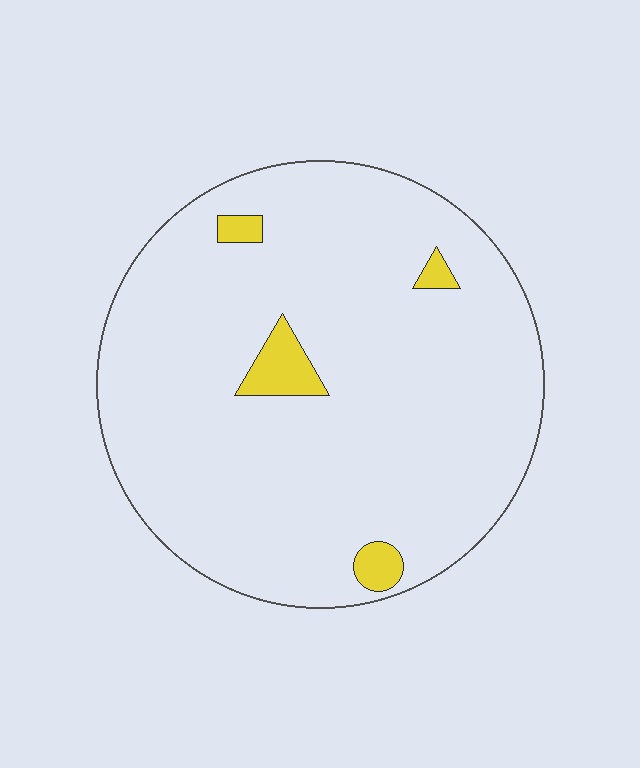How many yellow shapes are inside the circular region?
4.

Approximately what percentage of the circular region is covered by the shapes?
Approximately 5%.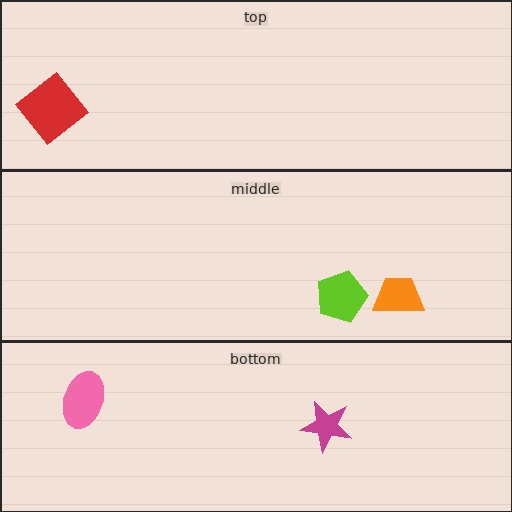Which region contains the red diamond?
The top region.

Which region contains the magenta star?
The bottom region.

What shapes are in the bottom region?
The pink ellipse, the magenta star.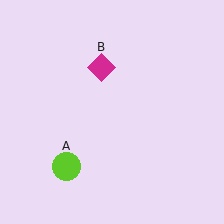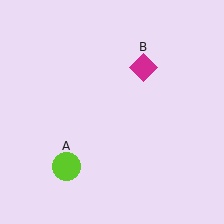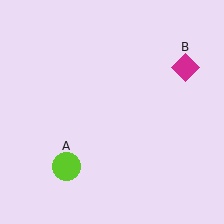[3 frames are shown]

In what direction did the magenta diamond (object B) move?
The magenta diamond (object B) moved right.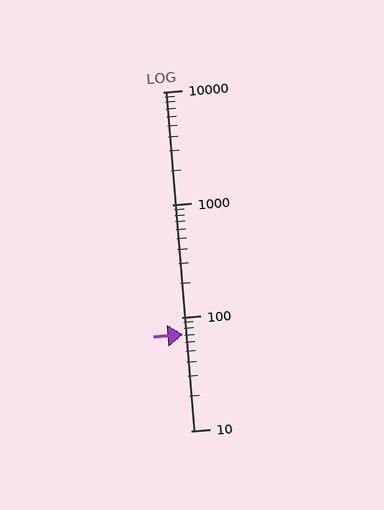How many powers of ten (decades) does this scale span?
The scale spans 3 decades, from 10 to 10000.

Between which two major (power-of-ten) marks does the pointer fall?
The pointer is between 10 and 100.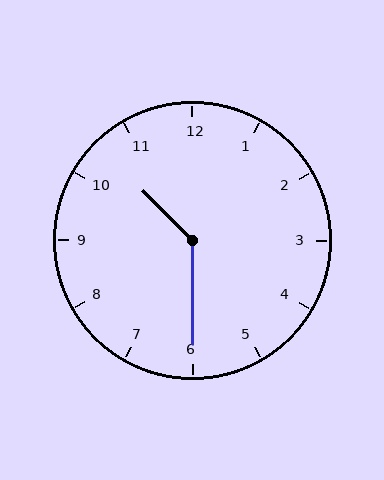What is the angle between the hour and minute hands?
Approximately 135 degrees.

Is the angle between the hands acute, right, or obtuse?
It is obtuse.